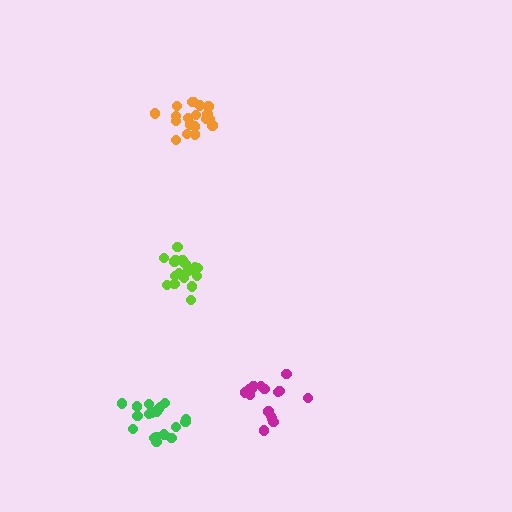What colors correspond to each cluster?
The clusters are colored: orange, lime, magenta, green.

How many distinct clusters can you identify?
There are 4 distinct clusters.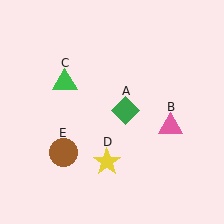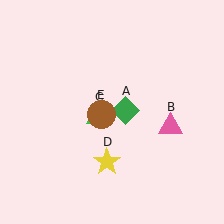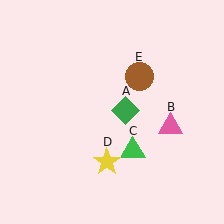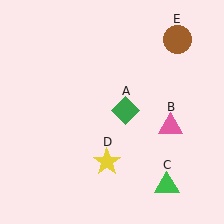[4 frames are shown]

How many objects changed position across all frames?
2 objects changed position: green triangle (object C), brown circle (object E).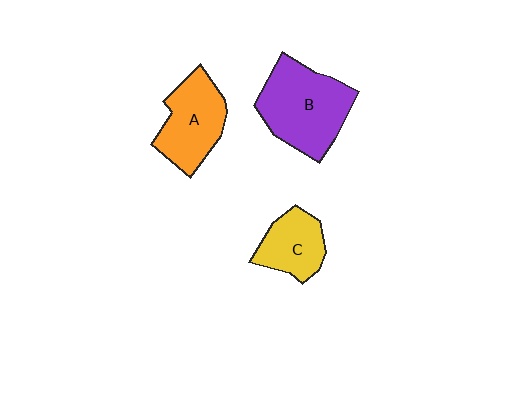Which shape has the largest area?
Shape B (purple).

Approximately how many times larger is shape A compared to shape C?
Approximately 1.4 times.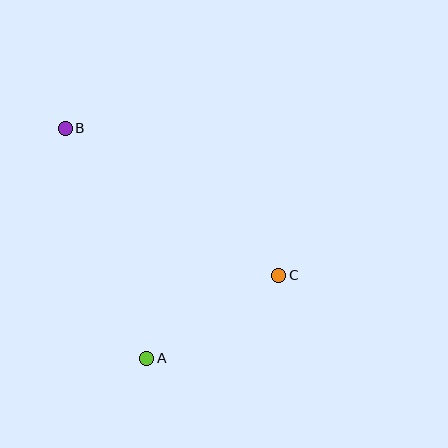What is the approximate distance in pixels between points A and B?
The distance between A and B is approximately 244 pixels.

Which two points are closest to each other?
Points A and C are closest to each other.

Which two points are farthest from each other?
Points B and C are farthest from each other.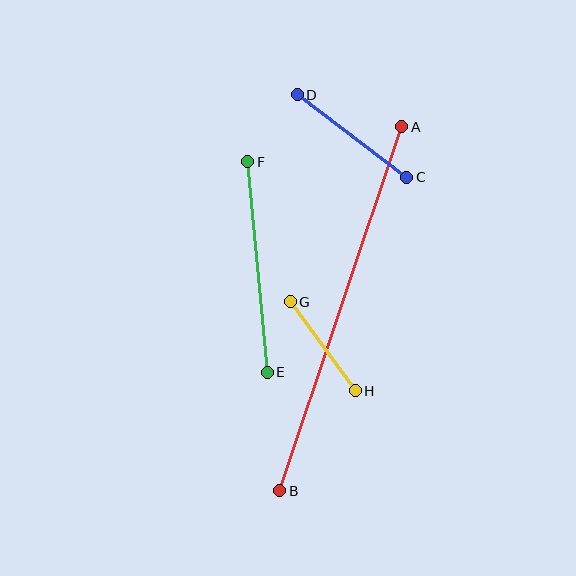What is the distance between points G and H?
The distance is approximately 110 pixels.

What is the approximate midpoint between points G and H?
The midpoint is at approximately (323, 346) pixels.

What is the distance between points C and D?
The distance is approximately 137 pixels.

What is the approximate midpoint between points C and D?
The midpoint is at approximately (352, 136) pixels.